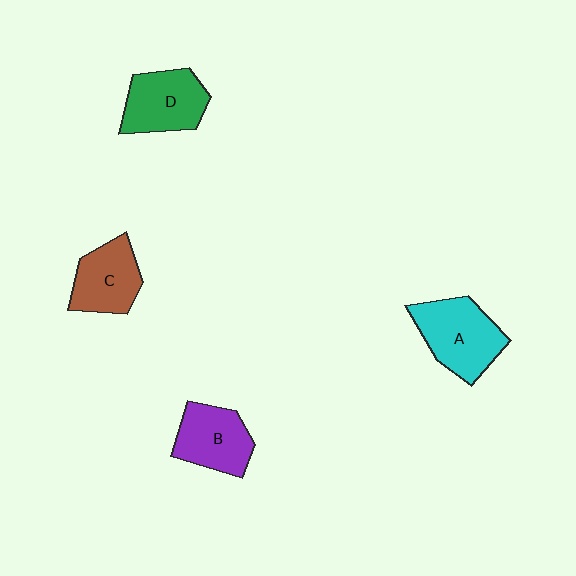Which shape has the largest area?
Shape A (cyan).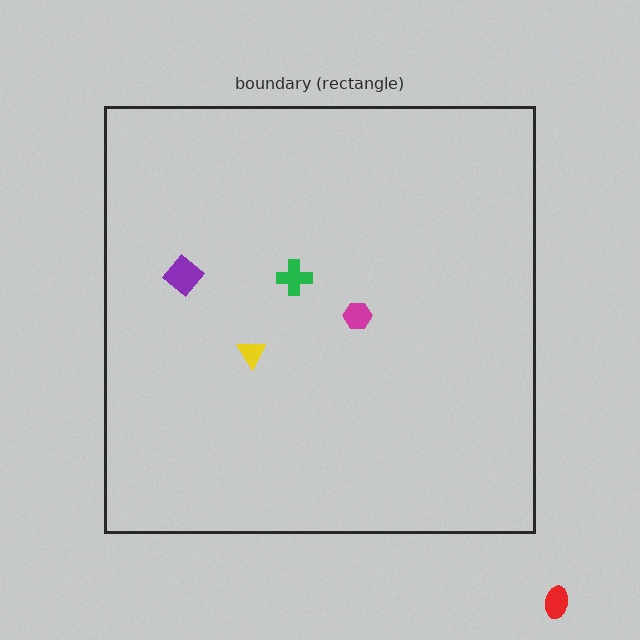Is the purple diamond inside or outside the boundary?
Inside.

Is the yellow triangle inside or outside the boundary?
Inside.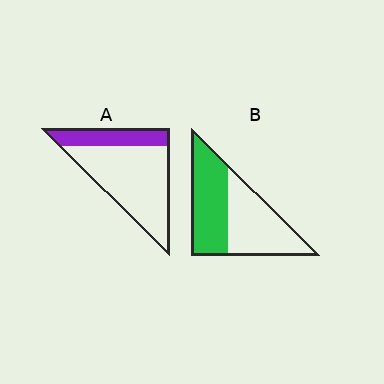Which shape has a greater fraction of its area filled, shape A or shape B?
Shape B.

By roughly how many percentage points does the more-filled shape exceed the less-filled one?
By roughly 25 percentage points (B over A).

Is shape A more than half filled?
No.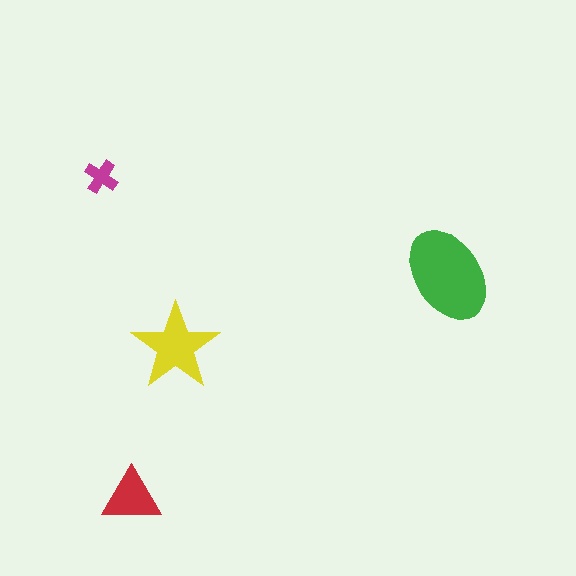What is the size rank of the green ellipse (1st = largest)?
1st.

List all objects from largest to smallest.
The green ellipse, the yellow star, the red triangle, the magenta cross.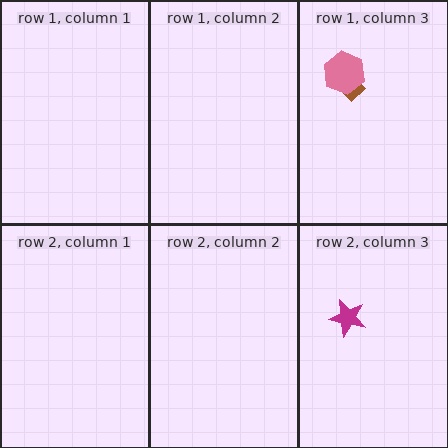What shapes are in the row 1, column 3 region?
The brown rectangle, the pink hexagon.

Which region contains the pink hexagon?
The row 1, column 3 region.